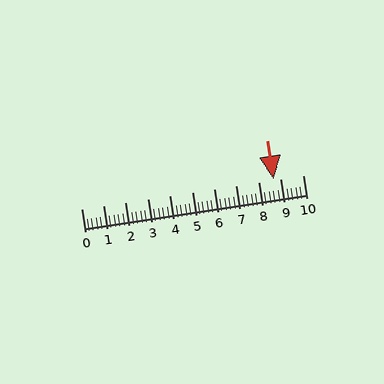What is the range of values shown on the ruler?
The ruler shows values from 0 to 10.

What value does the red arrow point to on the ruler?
The red arrow points to approximately 8.7.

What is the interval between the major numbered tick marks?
The major tick marks are spaced 1 units apart.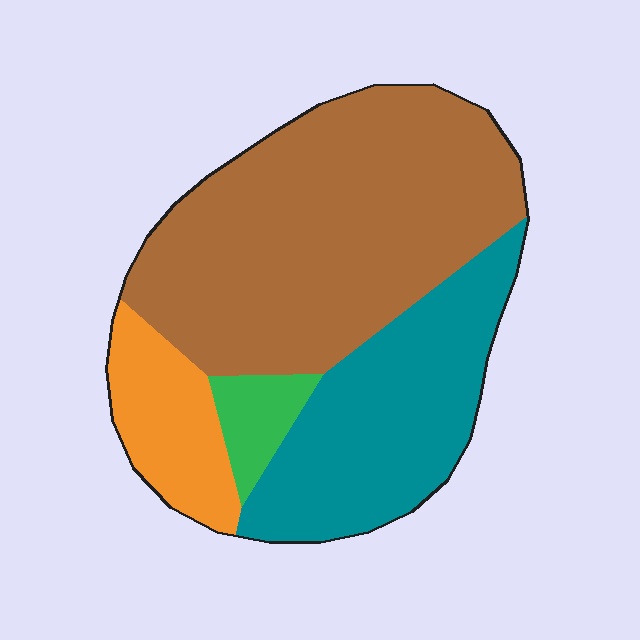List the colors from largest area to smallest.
From largest to smallest: brown, teal, orange, green.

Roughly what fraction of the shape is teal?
Teal covers 29% of the shape.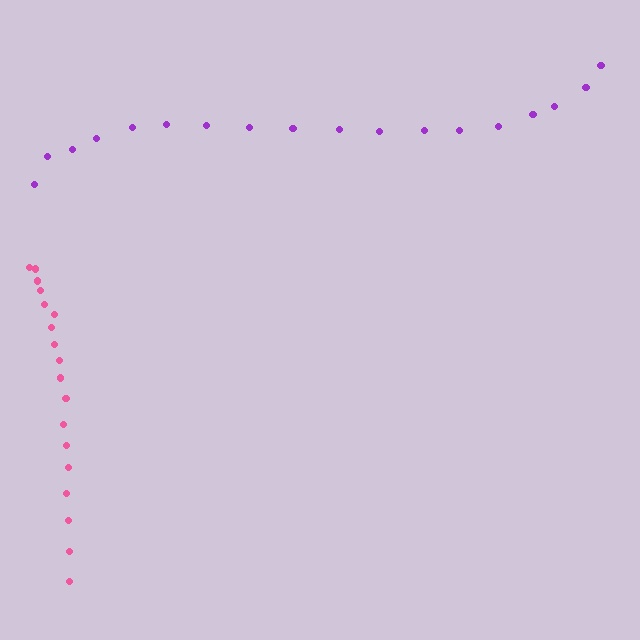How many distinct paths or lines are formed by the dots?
There are 2 distinct paths.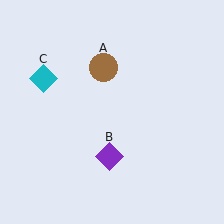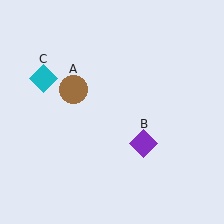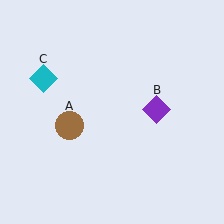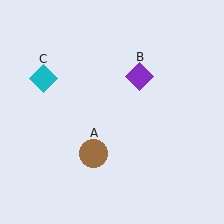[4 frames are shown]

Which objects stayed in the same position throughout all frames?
Cyan diamond (object C) remained stationary.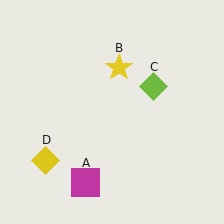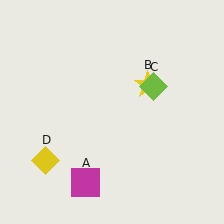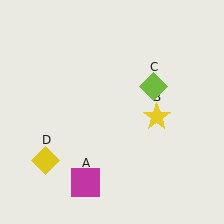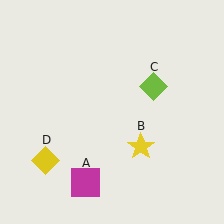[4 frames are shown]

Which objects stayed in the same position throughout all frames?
Magenta square (object A) and lime diamond (object C) and yellow diamond (object D) remained stationary.